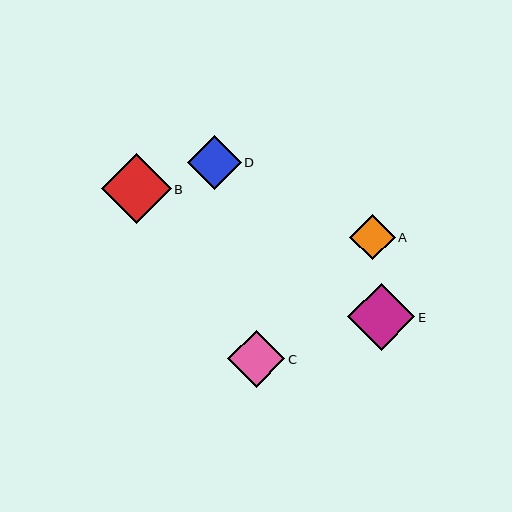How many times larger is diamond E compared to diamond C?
Diamond E is approximately 1.2 times the size of diamond C.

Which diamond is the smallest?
Diamond A is the smallest with a size of approximately 46 pixels.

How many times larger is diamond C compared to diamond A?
Diamond C is approximately 1.2 times the size of diamond A.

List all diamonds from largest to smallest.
From largest to smallest: B, E, C, D, A.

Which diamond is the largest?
Diamond B is the largest with a size of approximately 70 pixels.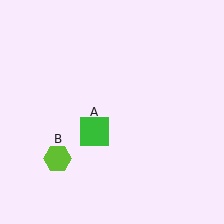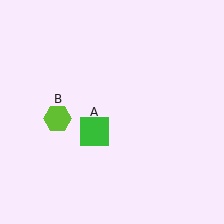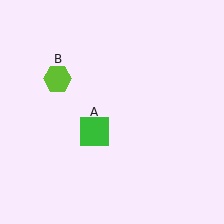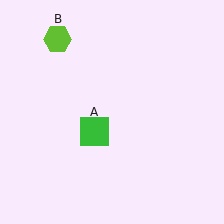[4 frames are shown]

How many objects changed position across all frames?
1 object changed position: lime hexagon (object B).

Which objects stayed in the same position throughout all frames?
Green square (object A) remained stationary.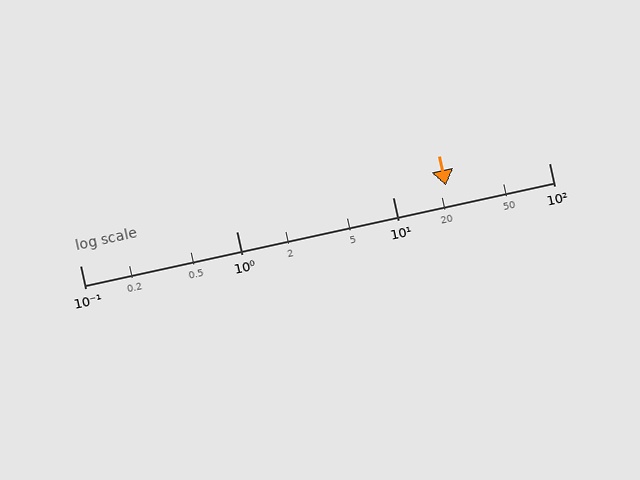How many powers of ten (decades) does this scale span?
The scale spans 3 decades, from 0.1 to 100.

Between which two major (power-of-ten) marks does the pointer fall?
The pointer is between 10 and 100.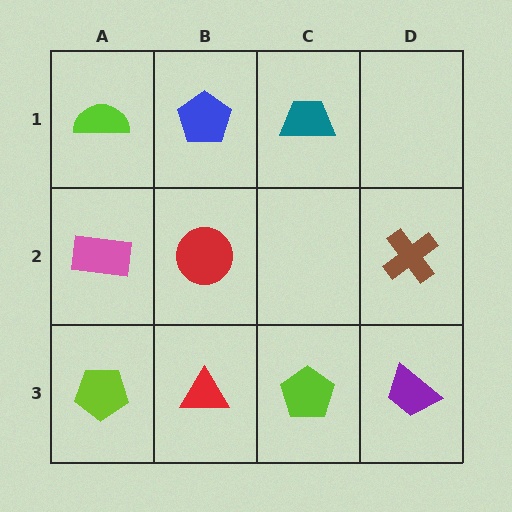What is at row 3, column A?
A lime pentagon.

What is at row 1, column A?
A lime semicircle.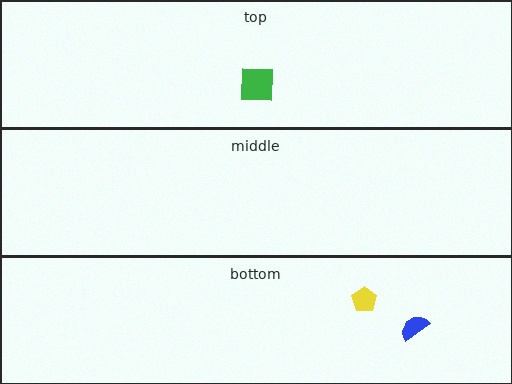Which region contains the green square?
The top region.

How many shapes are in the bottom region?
2.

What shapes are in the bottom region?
The yellow pentagon, the blue semicircle.